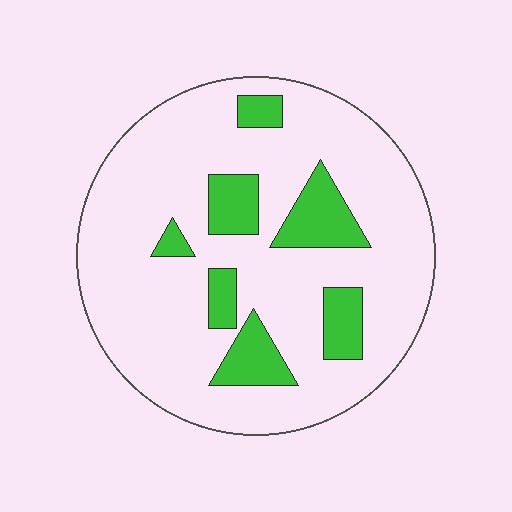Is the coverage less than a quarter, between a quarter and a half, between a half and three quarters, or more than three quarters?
Less than a quarter.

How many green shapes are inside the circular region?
7.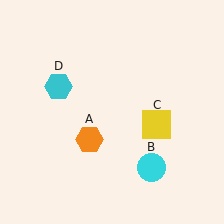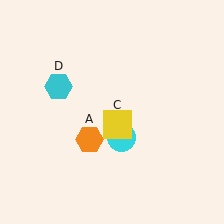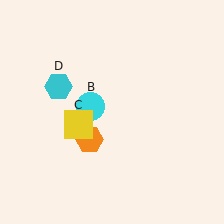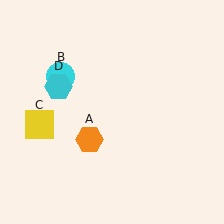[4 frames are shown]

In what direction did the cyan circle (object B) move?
The cyan circle (object B) moved up and to the left.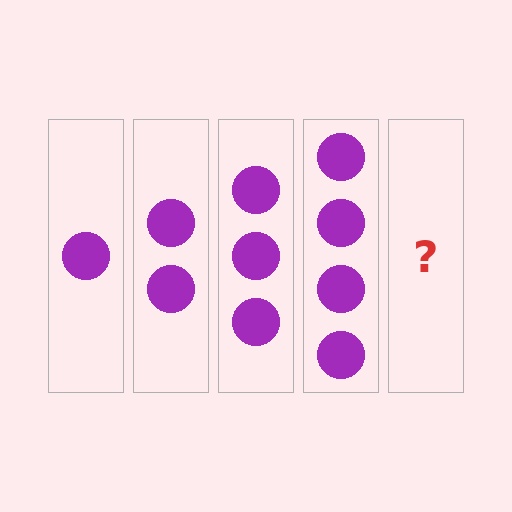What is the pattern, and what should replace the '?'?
The pattern is that each step adds one more circle. The '?' should be 5 circles.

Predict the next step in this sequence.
The next step is 5 circles.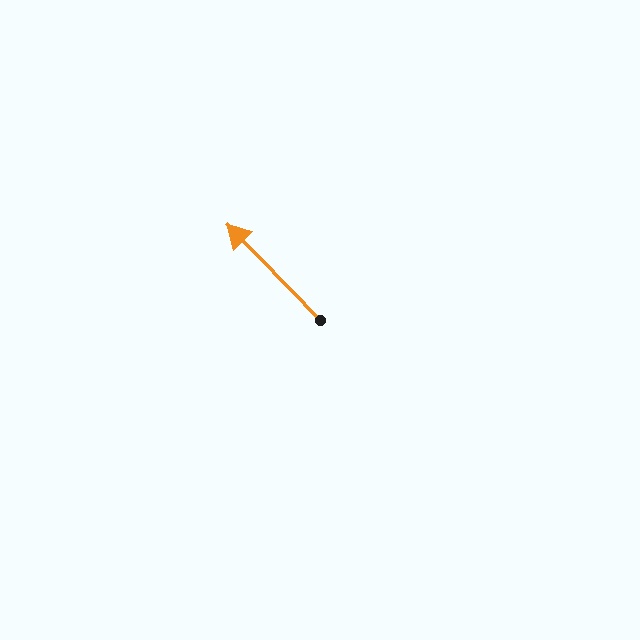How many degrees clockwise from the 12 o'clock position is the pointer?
Approximately 316 degrees.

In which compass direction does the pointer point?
Northwest.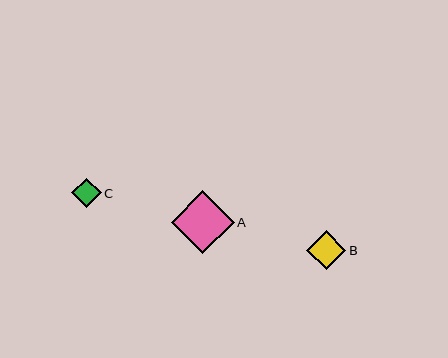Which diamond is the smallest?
Diamond C is the smallest with a size of approximately 29 pixels.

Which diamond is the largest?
Diamond A is the largest with a size of approximately 63 pixels.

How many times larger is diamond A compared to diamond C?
Diamond A is approximately 2.2 times the size of diamond C.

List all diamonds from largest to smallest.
From largest to smallest: A, B, C.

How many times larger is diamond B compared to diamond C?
Diamond B is approximately 1.3 times the size of diamond C.